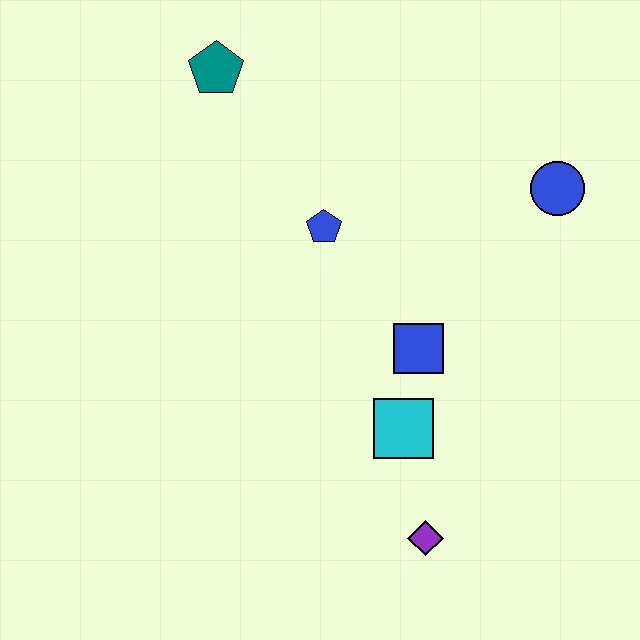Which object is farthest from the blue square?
The teal pentagon is farthest from the blue square.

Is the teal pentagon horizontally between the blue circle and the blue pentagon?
No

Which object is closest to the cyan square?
The blue square is closest to the cyan square.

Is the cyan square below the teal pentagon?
Yes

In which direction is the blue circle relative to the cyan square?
The blue circle is above the cyan square.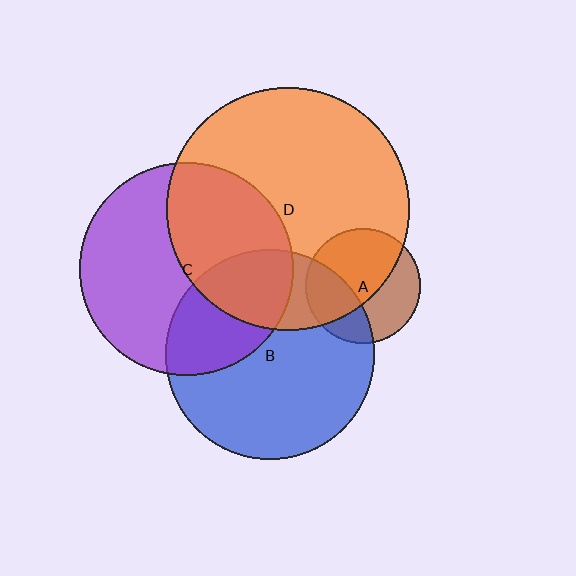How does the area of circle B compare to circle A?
Approximately 3.3 times.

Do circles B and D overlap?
Yes.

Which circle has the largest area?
Circle D (orange).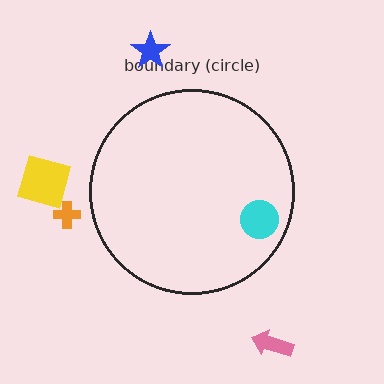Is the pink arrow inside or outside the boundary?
Outside.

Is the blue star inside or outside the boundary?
Outside.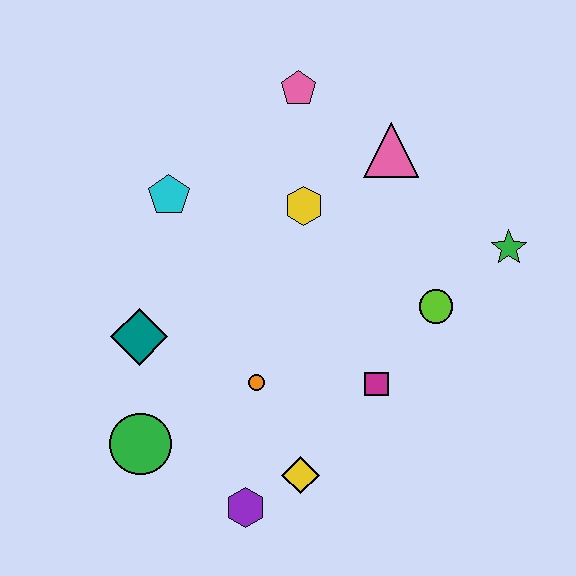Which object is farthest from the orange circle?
The pink pentagon is farthest from the orange circle.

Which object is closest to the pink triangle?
The yellow hexagon is closest to the pink triangle.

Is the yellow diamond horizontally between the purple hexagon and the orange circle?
No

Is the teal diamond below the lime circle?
Yes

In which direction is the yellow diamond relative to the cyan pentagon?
The yellow diamond is below the cyan pentagon.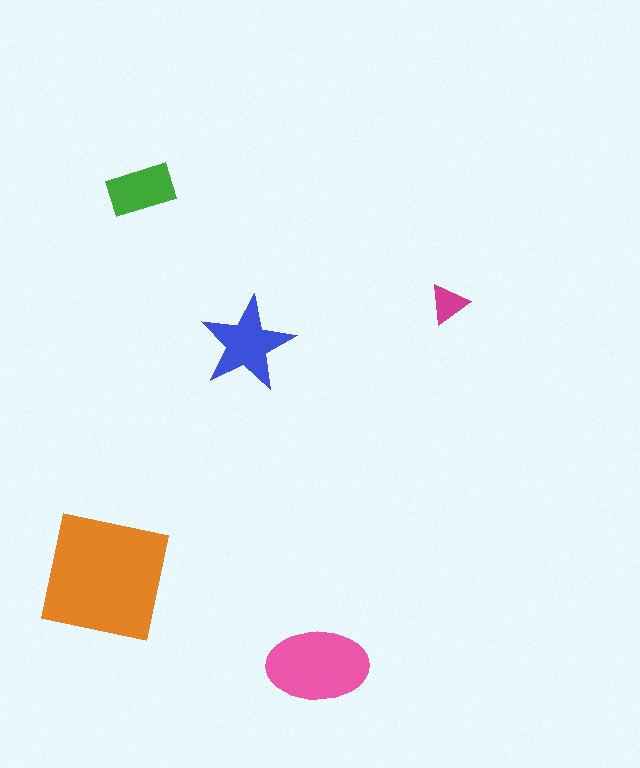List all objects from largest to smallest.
The orange square, the pink ellipse, the blue star, the green rectangle, the magenta triangle.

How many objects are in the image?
There are 5 objects in the image.